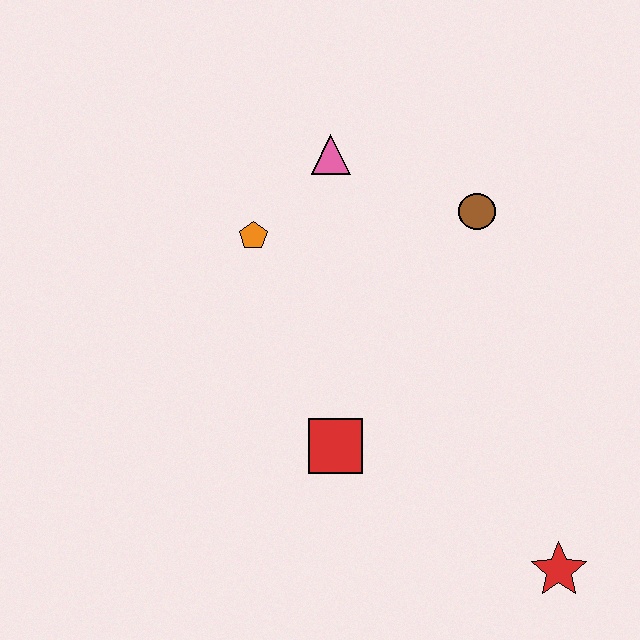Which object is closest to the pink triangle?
The orange pentagon is closest to the pink triangle.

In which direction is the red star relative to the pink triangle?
The red star is below the pink triangle.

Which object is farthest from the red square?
The pink triangle is farthest from the red square.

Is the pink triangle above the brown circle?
Yes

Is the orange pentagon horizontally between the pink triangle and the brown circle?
No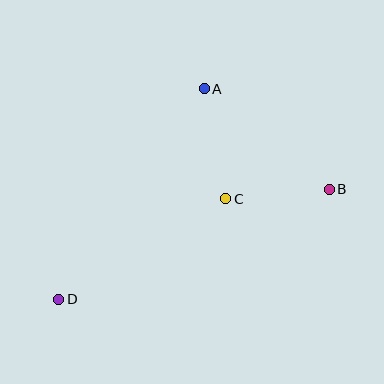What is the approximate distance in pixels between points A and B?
The distance between A and B is approximately 161 pixels.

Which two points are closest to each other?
Points B and C are closest to each other.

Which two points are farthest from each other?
Points B and D are farthest from each other.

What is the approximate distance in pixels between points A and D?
The distance between A and D is approximately 256 pixels.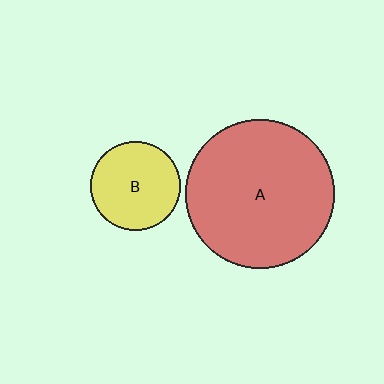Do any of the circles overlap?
No, none of the circles overlap.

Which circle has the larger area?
Circle A (red).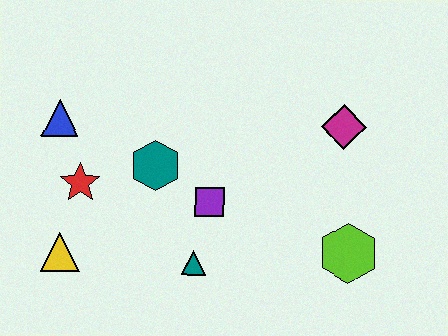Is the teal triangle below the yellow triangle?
Yes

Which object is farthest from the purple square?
The blue triangle is farthest from the purple square.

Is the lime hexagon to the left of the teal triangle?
No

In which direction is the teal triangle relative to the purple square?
The teal triangle is below the purple square.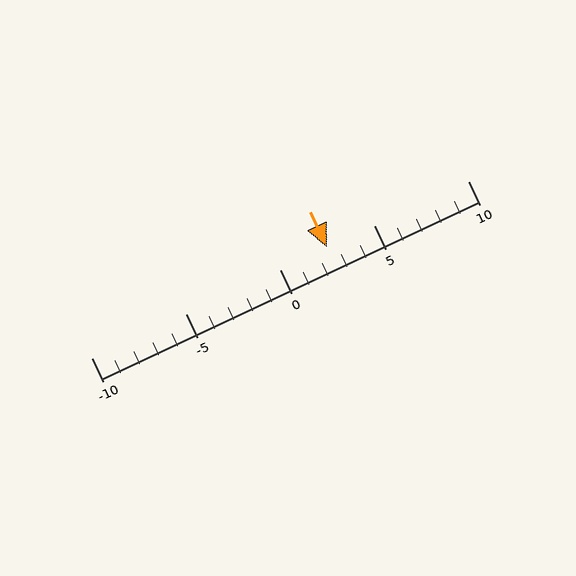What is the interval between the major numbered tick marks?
The major tick marks are spaced 5 units apart.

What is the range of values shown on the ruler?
The ruler shows values from -10 to 10.